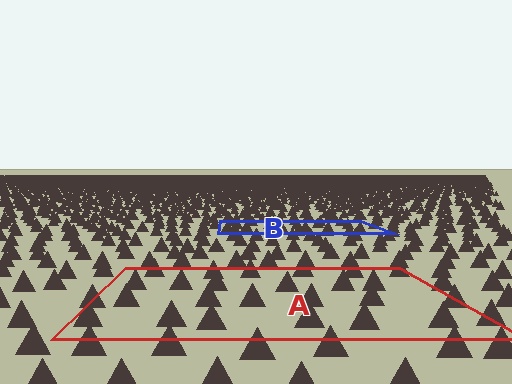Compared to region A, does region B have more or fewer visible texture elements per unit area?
Region B has more texture elements per unit area — they are packed more densely because it is farther away.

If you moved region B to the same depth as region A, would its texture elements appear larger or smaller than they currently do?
They would appear larger. At a closer depth, the same texture elements are projected at a bigger on-screen size.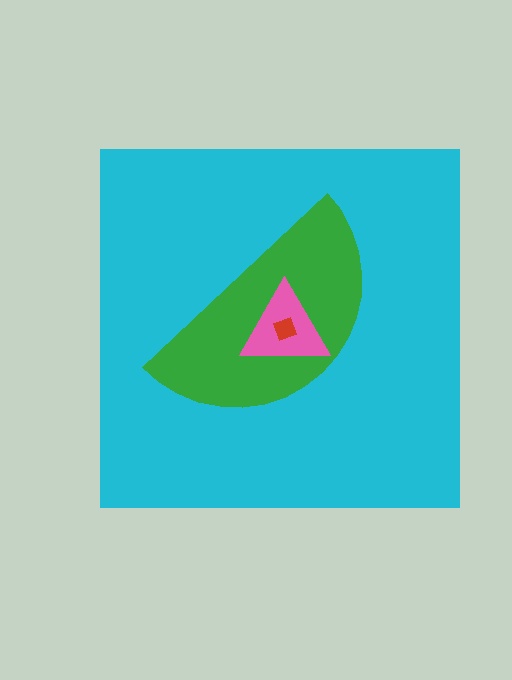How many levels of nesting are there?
4.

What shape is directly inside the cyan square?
The green semicircle.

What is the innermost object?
The red diamond.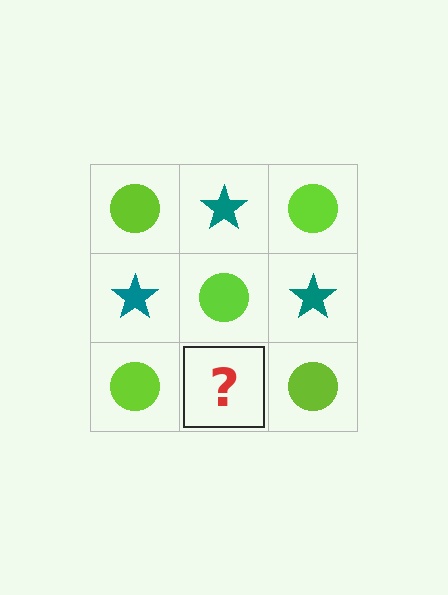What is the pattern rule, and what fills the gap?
The rule is that it alternates lime circle and teal star in a checkerboard pattern. The gap should be filled with a teal star.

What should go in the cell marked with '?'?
The missing cell should contain a teal star.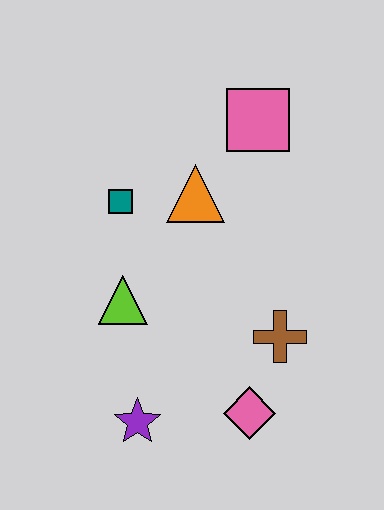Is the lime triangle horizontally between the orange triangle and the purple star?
No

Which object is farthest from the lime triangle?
The pink square is farthest from the lime triangle.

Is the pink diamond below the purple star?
No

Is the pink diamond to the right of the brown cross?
No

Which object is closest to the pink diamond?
The brown cross is closest to the pink diamond.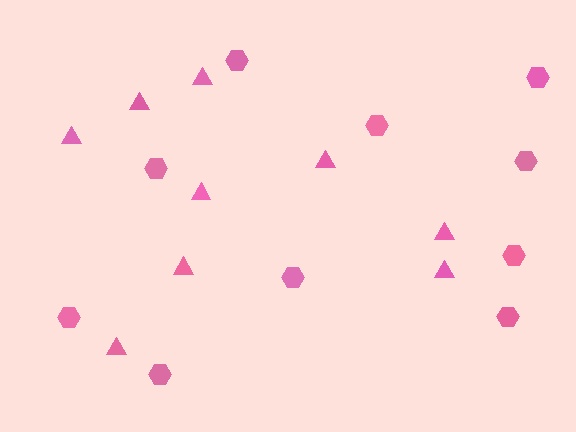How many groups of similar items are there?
There are 2 groups: one group of hexagons (10) and one group of triangles (9).